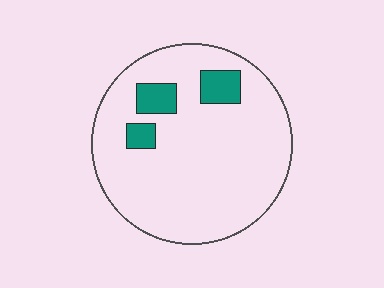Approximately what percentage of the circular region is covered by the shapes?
Approximately 10%.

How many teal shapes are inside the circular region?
3.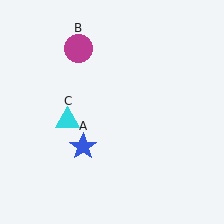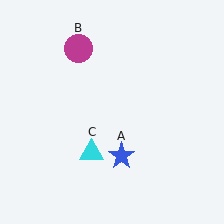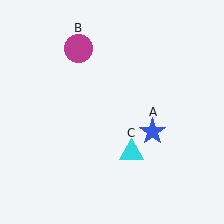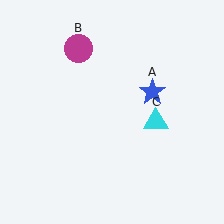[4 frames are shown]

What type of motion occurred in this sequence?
The blue star (object A), cyan triangle (object C) rotated counterclockwise around the center of the scene.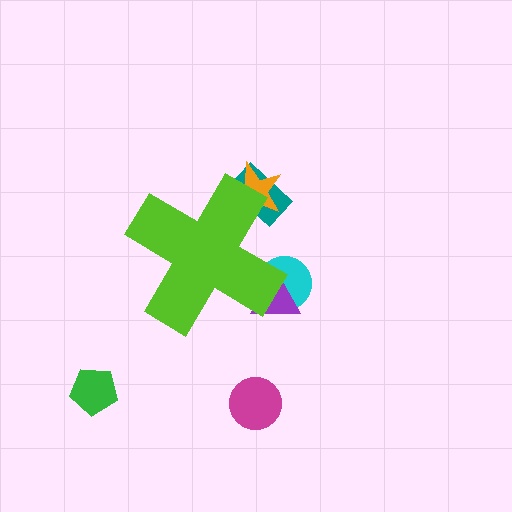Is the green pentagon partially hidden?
No, the green pentagon is fully visible.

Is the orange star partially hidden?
Yes, the orange star is partially hidden behind the lime cross.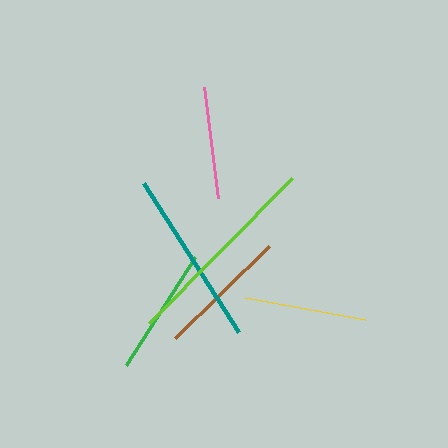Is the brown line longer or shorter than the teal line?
The teal line is longer than the brown line.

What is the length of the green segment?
The green segment is approximately 128 pixels long.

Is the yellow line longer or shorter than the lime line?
The lime line is longer than the yellow line.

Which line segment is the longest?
The lime line is the longest at approximately 203 pixels.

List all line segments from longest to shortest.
From longest to shortest: lime, teal, brown, green, yellow, pink.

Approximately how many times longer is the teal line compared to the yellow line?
The teal line is approximately 1.4 times the length of the yellow line.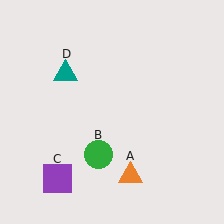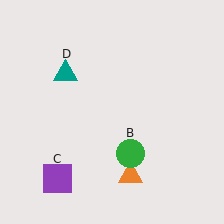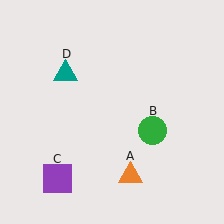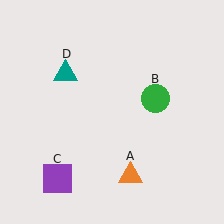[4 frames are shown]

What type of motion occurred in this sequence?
The green circle (object B) rotated counterclockwise around the center of the scene.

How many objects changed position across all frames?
1 object changed position: green circle (object B).